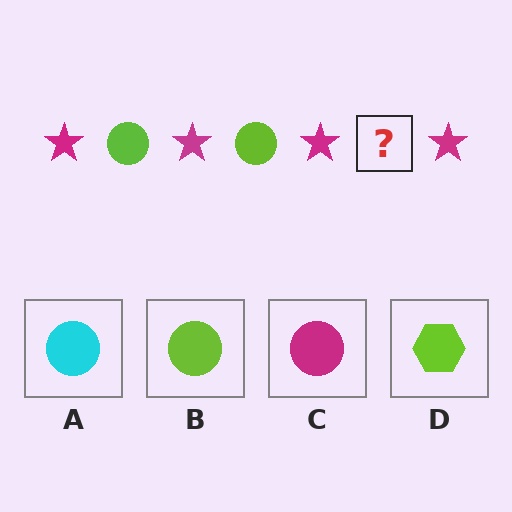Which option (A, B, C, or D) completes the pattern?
B.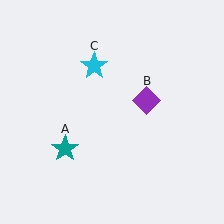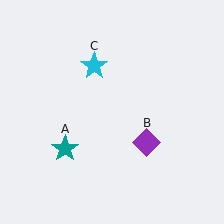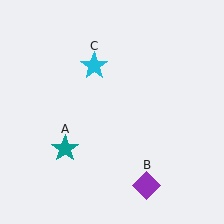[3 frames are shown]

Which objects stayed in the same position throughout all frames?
Teal star (object A) and cyan star (object C) remained stationary.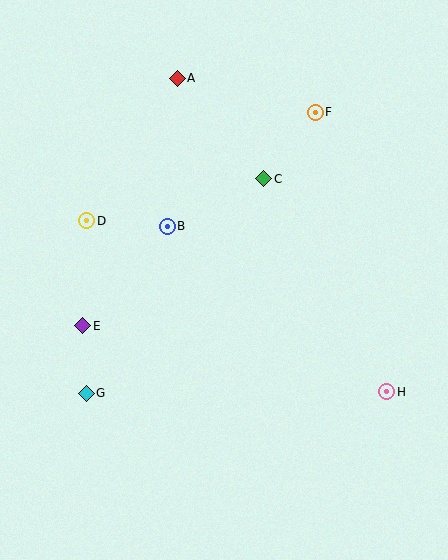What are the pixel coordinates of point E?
Point E is at (83, 326).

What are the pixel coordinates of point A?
Point A is at (177, 78).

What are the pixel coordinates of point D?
Point D is at (87, 221).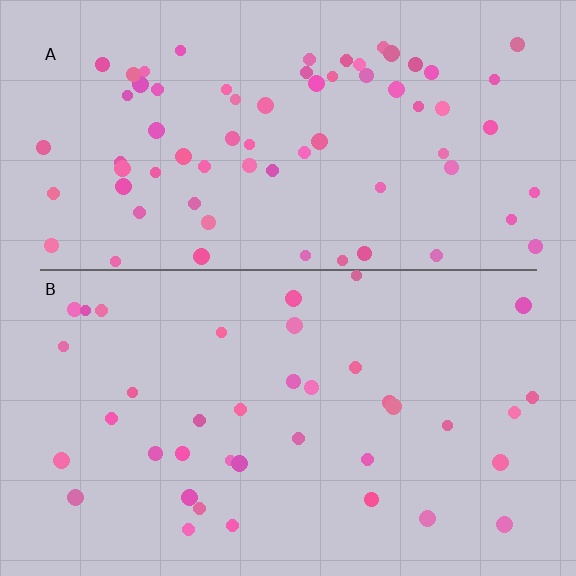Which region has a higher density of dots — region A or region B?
A (the top).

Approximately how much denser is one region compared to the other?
Approximately 1.8× — region A over region B.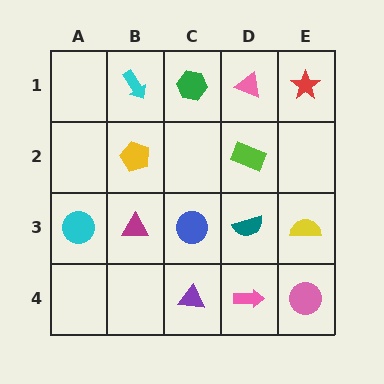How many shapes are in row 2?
2 shapes.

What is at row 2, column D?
A lime rectangle.